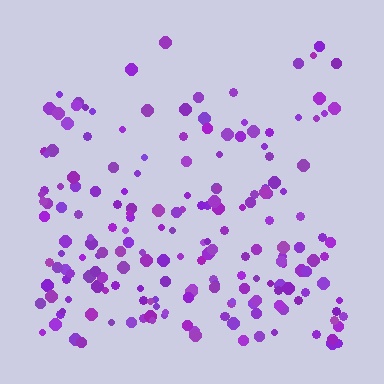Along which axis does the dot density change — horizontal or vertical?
Vertical.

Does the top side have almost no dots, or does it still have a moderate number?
Still a moderate number, just noticeably fewer than the bottom.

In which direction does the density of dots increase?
From top to bottom, with the bottom side densest.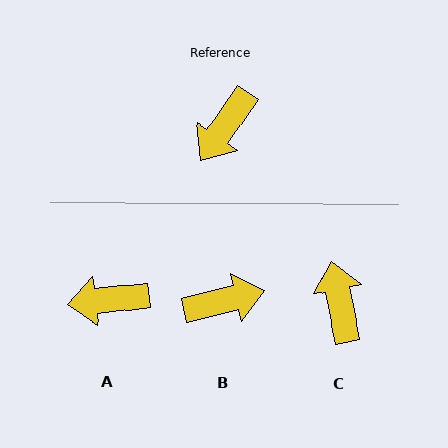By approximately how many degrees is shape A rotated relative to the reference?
Approximately 49 degrees clockwise.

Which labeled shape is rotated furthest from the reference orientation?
B, about 138 degrees away.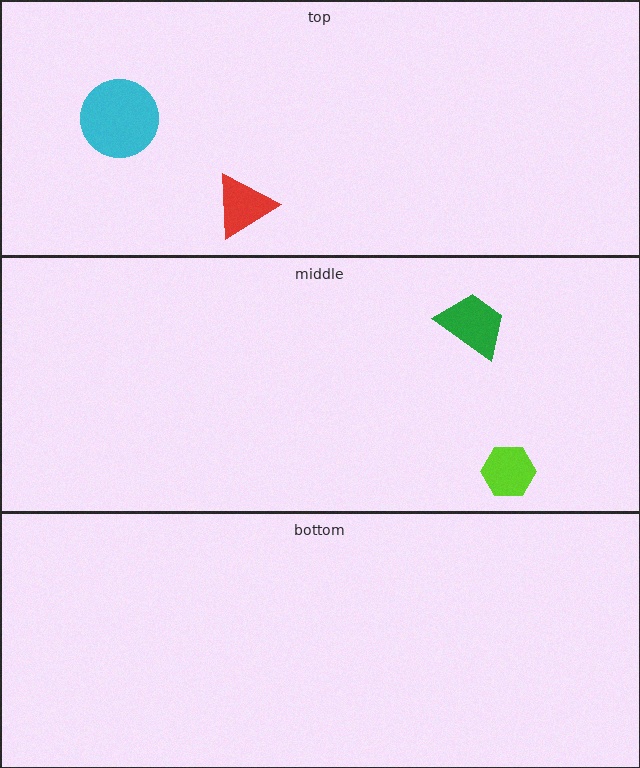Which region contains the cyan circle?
The top region.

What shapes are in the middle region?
The lime hexagon, the green trapezoid.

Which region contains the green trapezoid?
The middle region.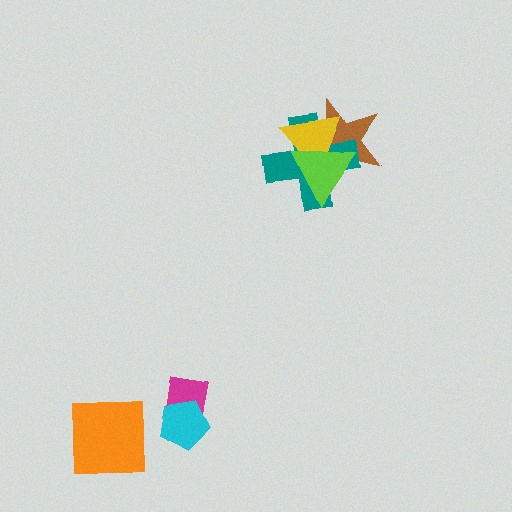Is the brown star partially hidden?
Yes, it is partially covered by another shape.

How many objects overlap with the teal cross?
3 objects overlap with the teal cross.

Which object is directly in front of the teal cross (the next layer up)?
The yellow triangle is directly in front of the teal cross.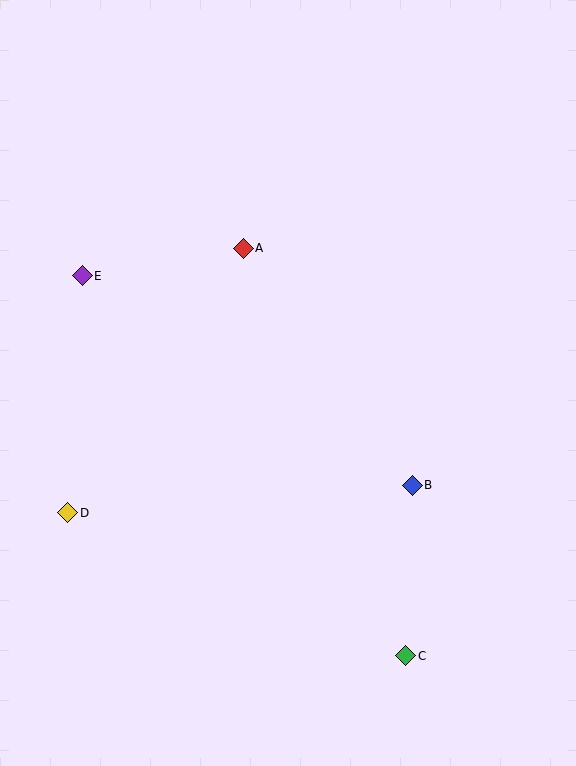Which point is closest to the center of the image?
Point A at (243, 248) is closest to the center.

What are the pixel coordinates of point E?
Point E is at (82, 276).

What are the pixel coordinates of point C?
Point C is at (406, 656).